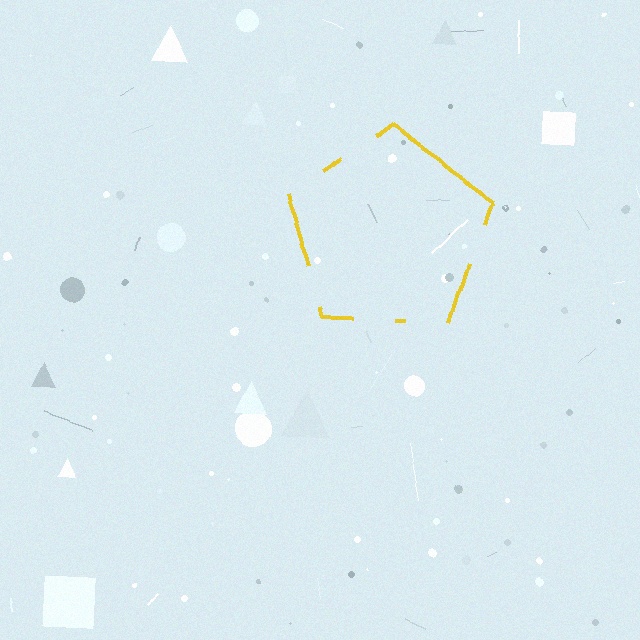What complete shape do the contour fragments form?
The contour fragments form a pentagon.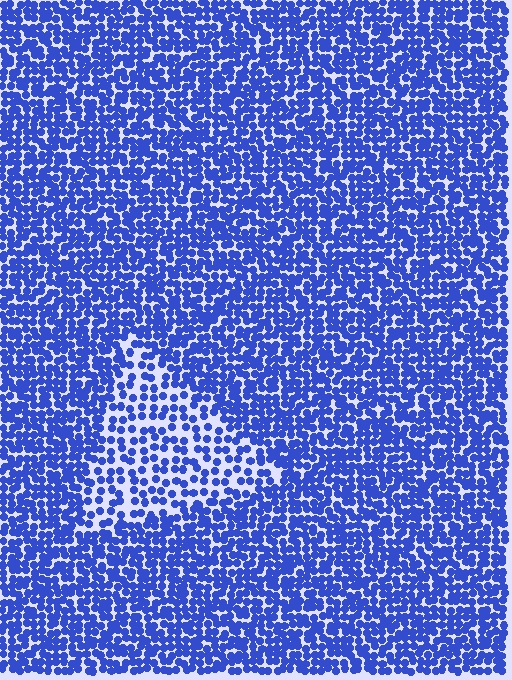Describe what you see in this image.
The image contains small blue elements arranged at two different densities. A triangle-shaped region is visible where the elements are less densely packed than the surrounding area.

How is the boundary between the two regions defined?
The boundary is defined by a change in element density (approximately 2.0x ratio). All elements are the same color, size, and shape.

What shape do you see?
I see a triangle.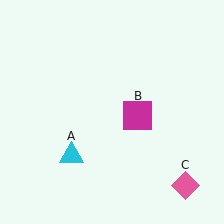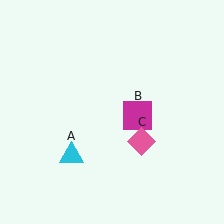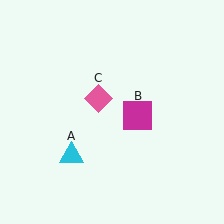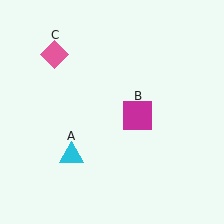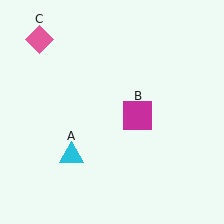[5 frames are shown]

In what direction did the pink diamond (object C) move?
The pink diamond (object C) moved up and to the left.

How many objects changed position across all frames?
1 object changed position: pink diamond (object C).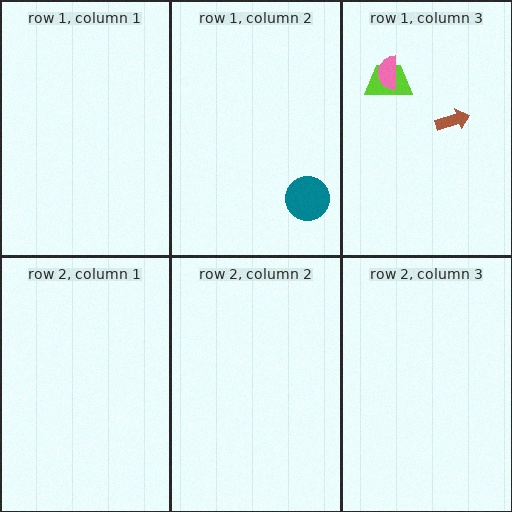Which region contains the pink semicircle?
The row 1, column 3 region.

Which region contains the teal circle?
The row 1, column 2 region.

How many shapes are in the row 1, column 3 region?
3.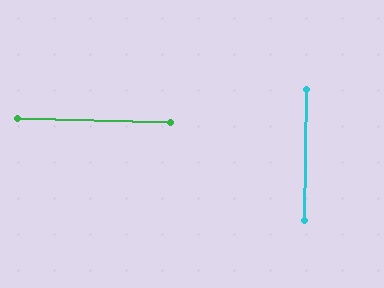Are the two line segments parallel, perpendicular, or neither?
Perpendicular — they meet at approximately 90°.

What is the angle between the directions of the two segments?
Approximately 90 degrees.